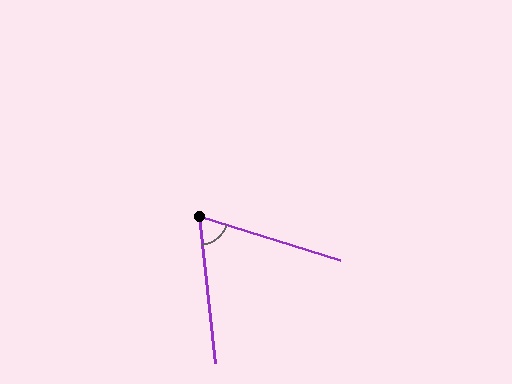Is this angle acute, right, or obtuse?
It is acute.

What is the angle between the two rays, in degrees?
Approximately 66 degrees.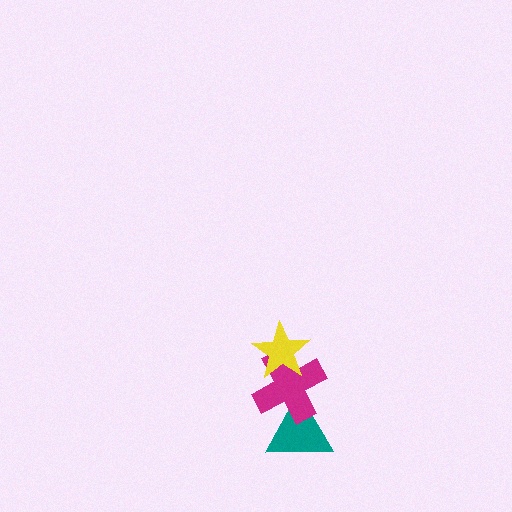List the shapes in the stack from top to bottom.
From top to bottom: the yellow star, the magenta cross, the teal triangle.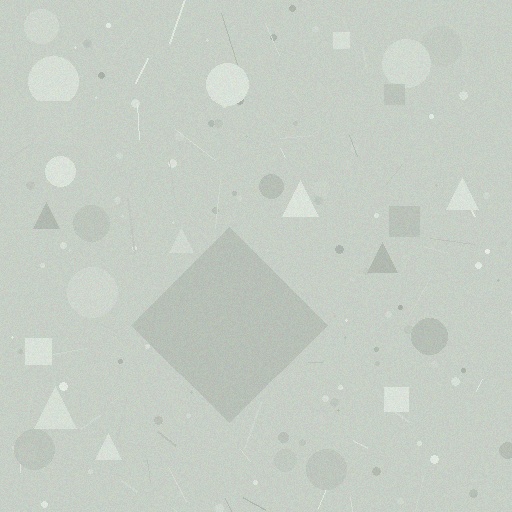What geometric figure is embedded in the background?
A diamond is embedded in the background.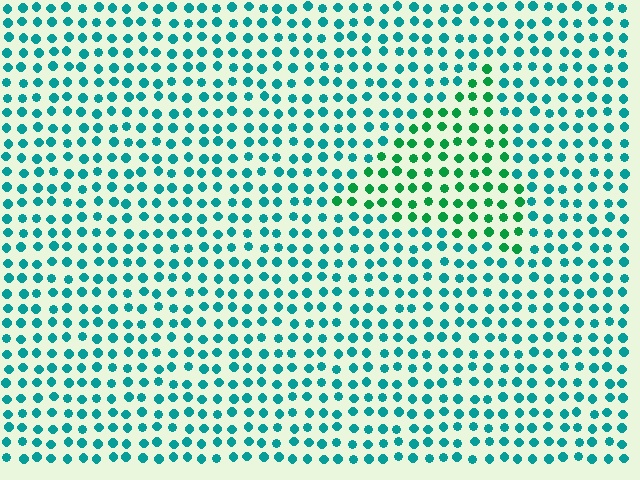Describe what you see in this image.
The image is filled with small teal elements in a uniform arrangement. A triangle-shaped region is visible where the elements are tinted to a slightly different hue, forming a subtle color boundary.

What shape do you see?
I see a triangle.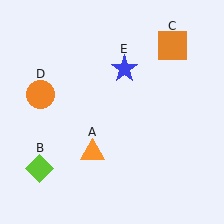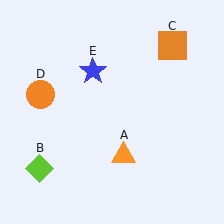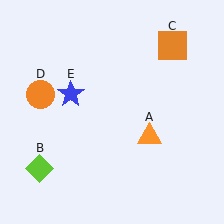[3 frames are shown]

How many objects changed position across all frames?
2 objects changed position: orange triangle (object A), blue star (object E).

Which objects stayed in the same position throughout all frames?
Lime diamond (object B) and orange square (object C) and orange circle (object D) remained stationary.